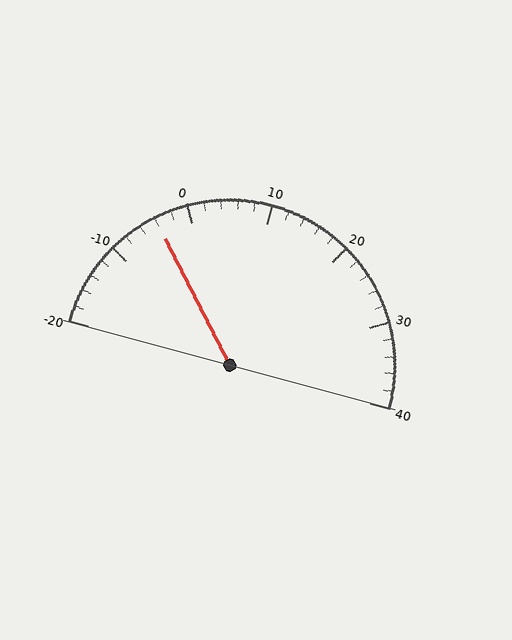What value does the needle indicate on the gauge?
The needle indicates approximately -4.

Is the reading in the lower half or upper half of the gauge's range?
The reading is in the lower half of the range (-20 to 40).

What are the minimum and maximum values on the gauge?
The gauge ranges from -20 to 40.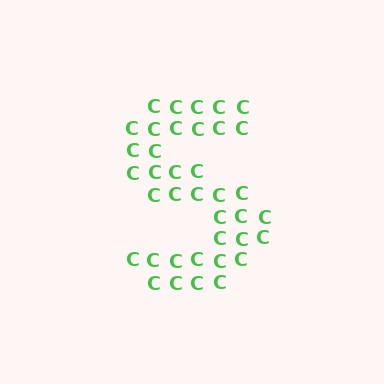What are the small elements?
The small elements are letter C's.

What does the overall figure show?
The overall figure shows the letter S.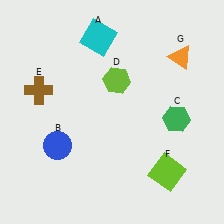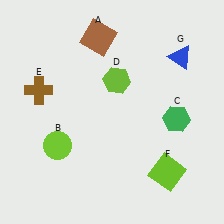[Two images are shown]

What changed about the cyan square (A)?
In Image 1, A is cyan. In Image 2, it changed to brown.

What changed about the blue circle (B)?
In Image 1, B is blue. In Image 2, it changed to lime.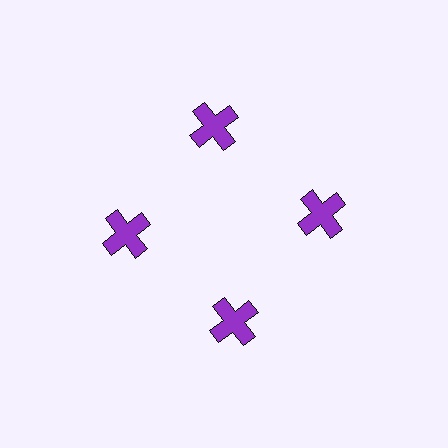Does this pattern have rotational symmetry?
Yes, this pattern has 4-fold rotational symmetry. It looks the same after rotating 90 degrees around the center.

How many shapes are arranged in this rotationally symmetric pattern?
There are 4 shapes, arranged in 4 groups of 1.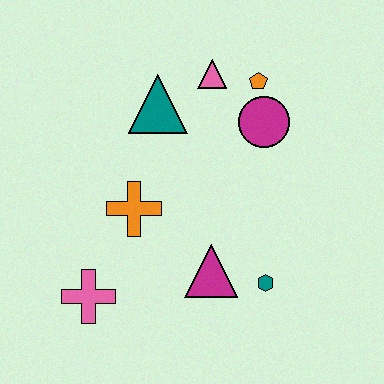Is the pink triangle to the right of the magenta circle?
No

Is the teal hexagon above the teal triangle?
No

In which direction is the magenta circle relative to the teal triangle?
The magenta circle is to the right of the teal triangle.